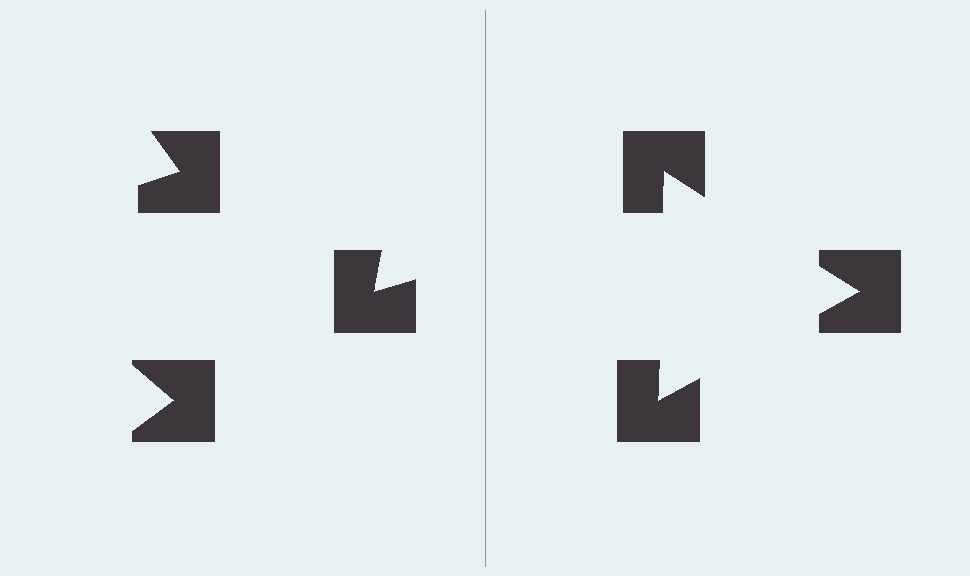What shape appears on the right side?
An illusory triangle.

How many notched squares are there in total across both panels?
6 — 3 on each side.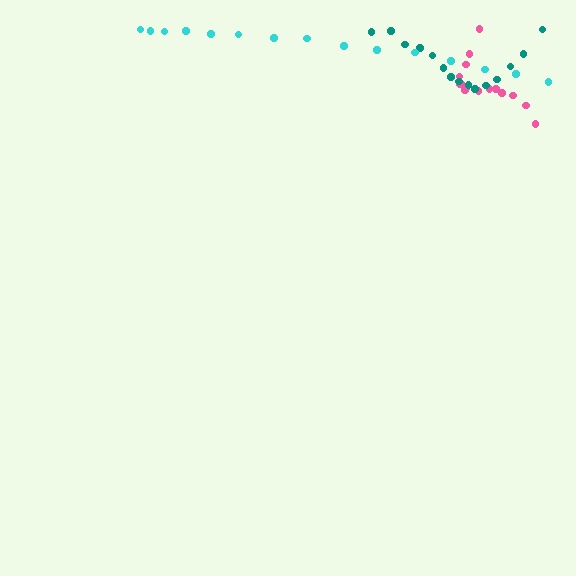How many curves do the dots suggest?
There are 3 distinct paths.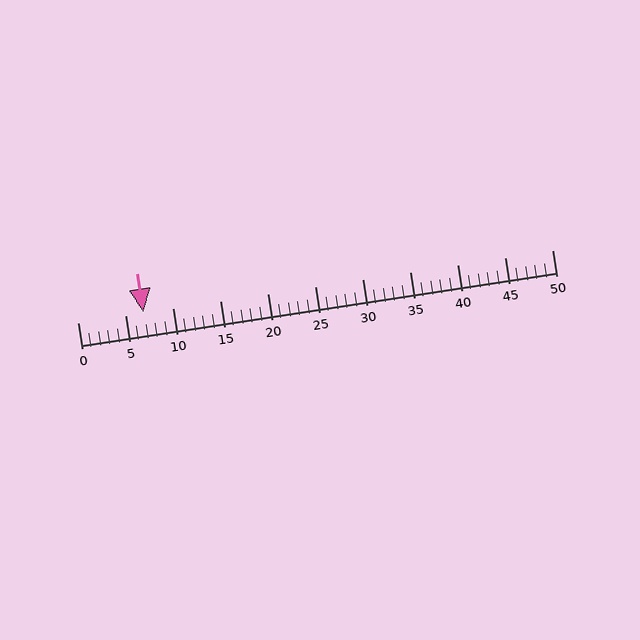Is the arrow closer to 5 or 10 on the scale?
The arrow is closer to 5.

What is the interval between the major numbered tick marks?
The major tick marks are spaced 5 units apart.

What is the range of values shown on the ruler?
The ruler shows values from 0 to 50.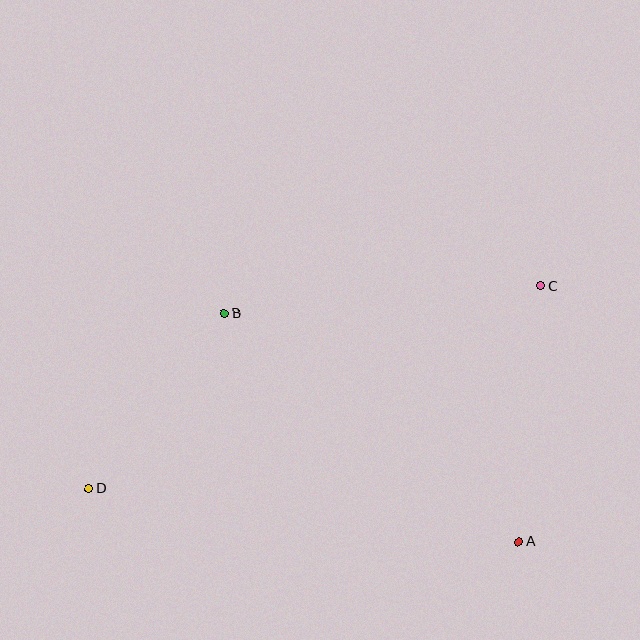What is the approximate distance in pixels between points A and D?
The distance between A and D is approximately 433 pixels.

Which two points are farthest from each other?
Points C and D are farthest from each other.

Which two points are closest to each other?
Points B and D are closest to each other.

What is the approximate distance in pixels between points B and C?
The distance between B and C is approximately 317 pixels.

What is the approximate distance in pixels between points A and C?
The distance between A and C is approximately 257 pixels.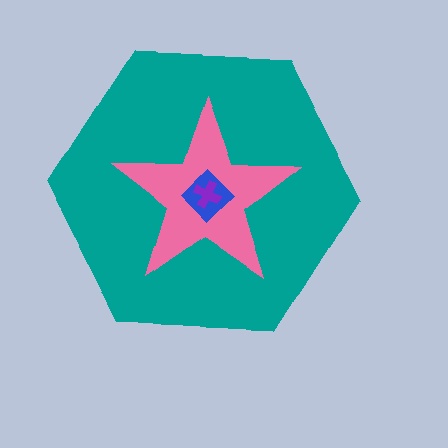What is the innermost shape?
The purple cross.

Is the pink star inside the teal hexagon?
Yes.